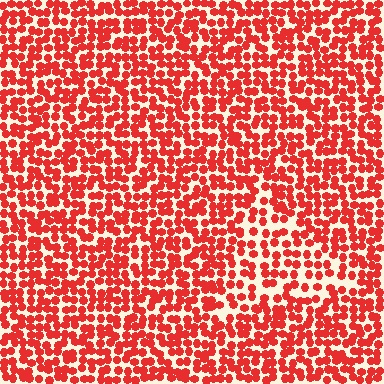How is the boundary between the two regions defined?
The boundary is defined by a change in element density (approximately 1.5x ratio). All elements are the same color, size, and shape.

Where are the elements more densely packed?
The elements are more densely packed outside the triangle boundary.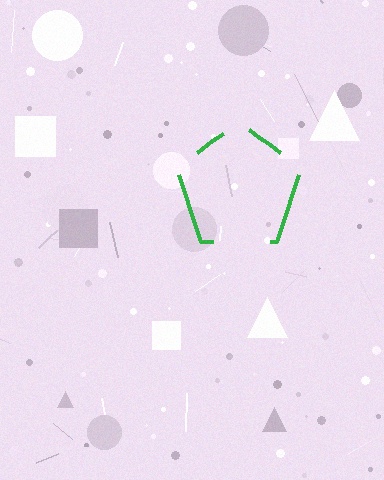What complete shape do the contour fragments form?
The contour fragments form a pentagon.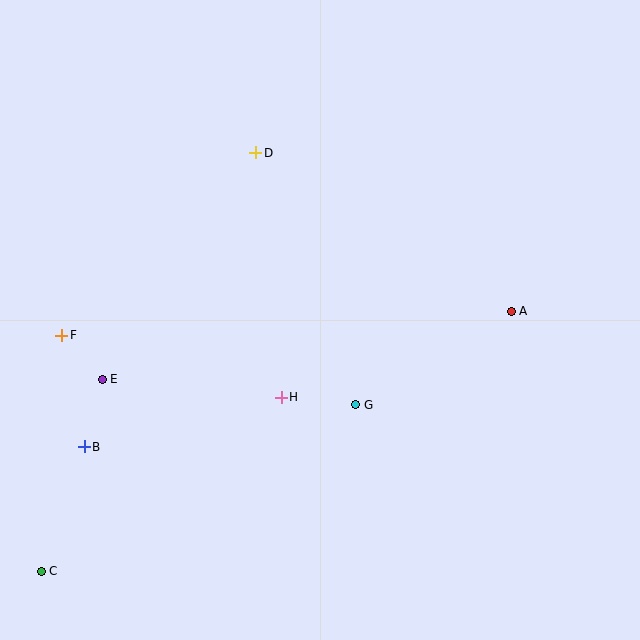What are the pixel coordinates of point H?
Point H is at (281, 397).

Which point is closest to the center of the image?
Point H at (281, 397) is closest to the center.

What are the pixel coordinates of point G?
Point G is at (356, 405).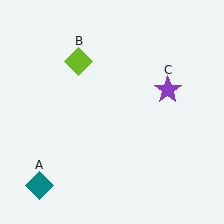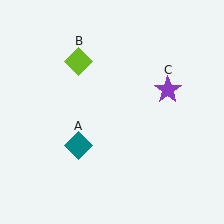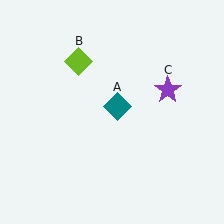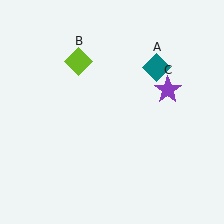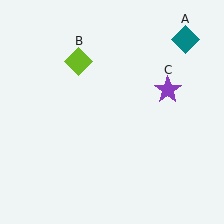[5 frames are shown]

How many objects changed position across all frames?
1 object changed position: teal diamond (object A).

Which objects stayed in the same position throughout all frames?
Lime diamond (object B) and purple star (object C) remained stationary.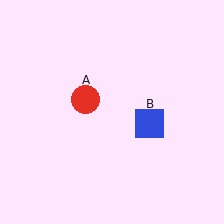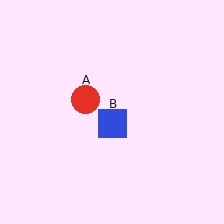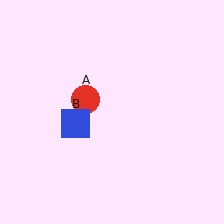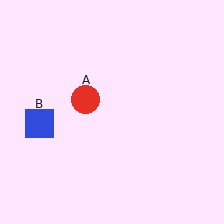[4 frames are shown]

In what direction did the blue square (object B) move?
The blue square (object B) moved left.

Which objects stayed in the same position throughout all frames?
Red circle (object A) remained stationary.